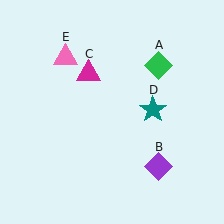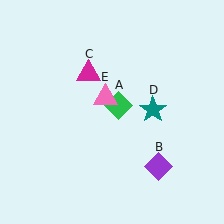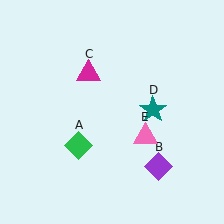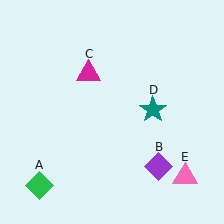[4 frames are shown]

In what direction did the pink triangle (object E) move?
The pink triangle (object E) moved down and to the right.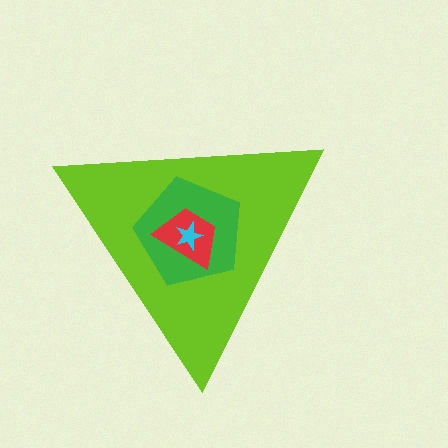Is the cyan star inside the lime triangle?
Yes.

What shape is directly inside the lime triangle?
The green pentagon.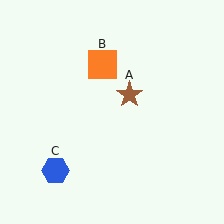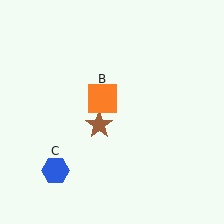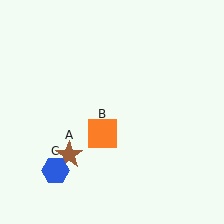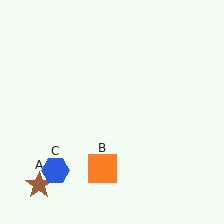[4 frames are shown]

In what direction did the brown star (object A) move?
The brown star (object A) moved down and to the left.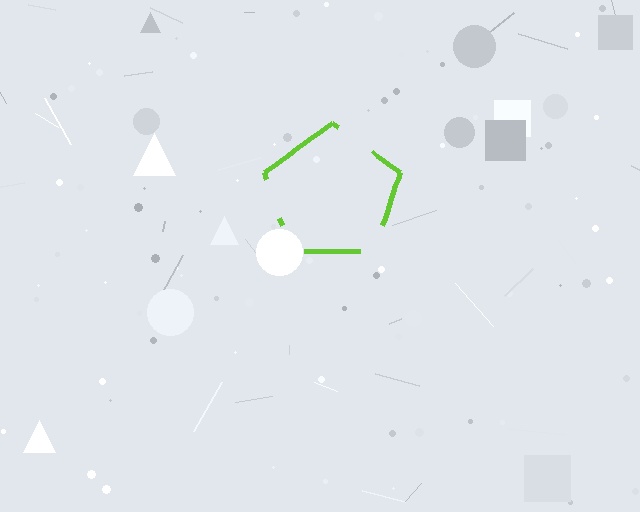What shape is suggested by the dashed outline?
The dashed outline suggests a pentagon.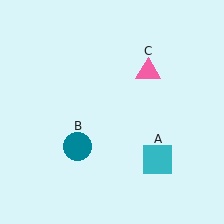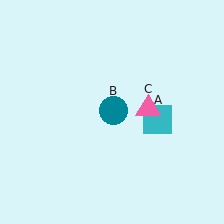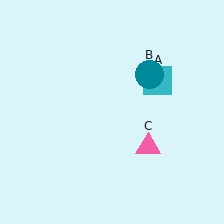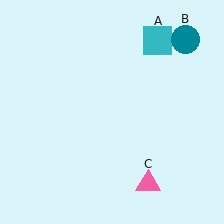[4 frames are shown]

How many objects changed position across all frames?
3 objects changed position: cyan square (object A), teal circle (object B), pink triangle (object C).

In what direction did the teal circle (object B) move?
The teal circle (object B) moved up and to the right.